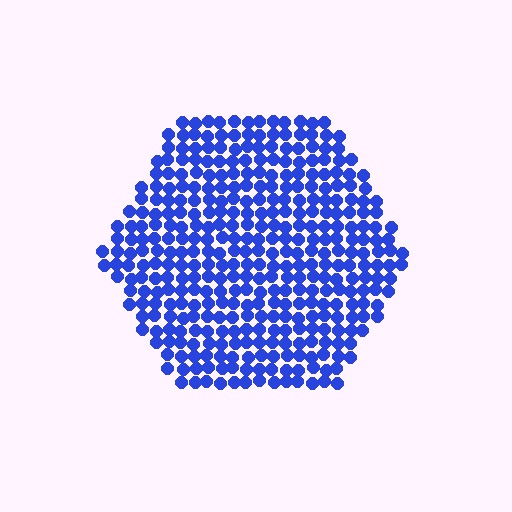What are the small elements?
The small elements are circles.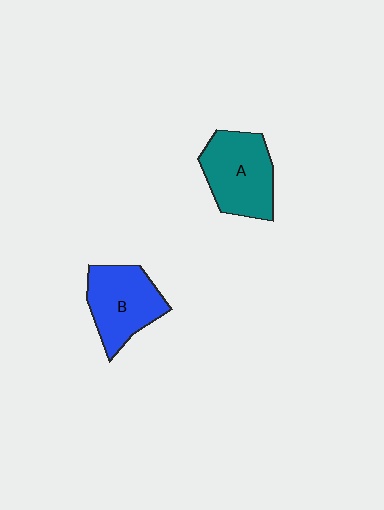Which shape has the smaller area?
Shape B (blue).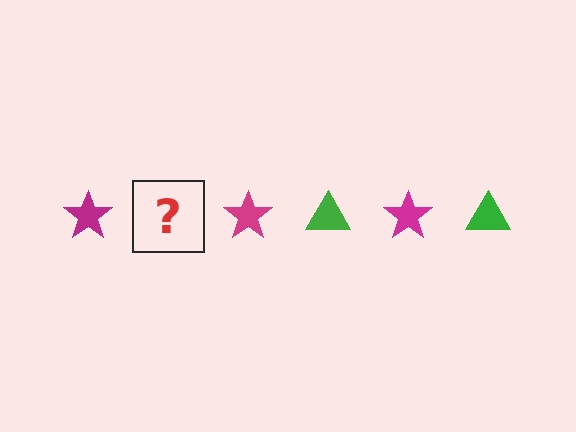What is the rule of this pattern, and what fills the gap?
The rule is that the pattern alternates between magenta star and green triangle. The gap should be filled with a green triangle.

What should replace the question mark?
The question mark should be replaced with a green triangle.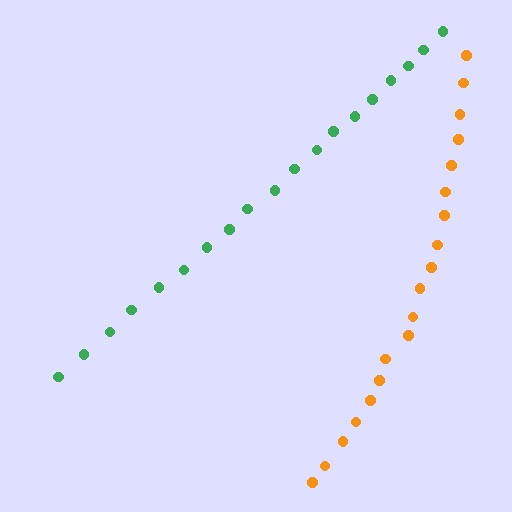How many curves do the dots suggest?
There are 2 distinct paths.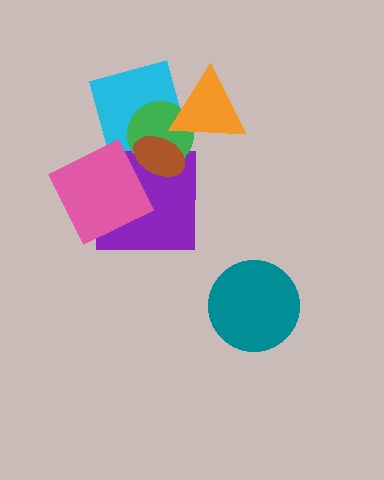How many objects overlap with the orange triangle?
2 objects overlap with the orange triangle.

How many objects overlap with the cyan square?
3 objects overlap with the cyan square.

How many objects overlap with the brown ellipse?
3 objects overlap with the brown ellipse.